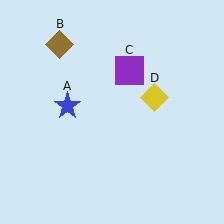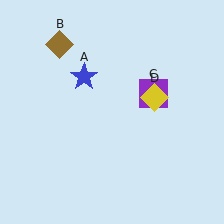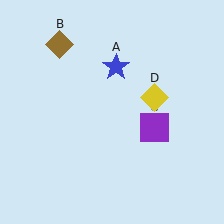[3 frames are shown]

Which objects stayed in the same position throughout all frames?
Brown diamond (object B) and yellow diamond (object D) remained stationary.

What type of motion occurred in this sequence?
The blue star (object A), purple square (object C) rotated clockwise around the center of the scene.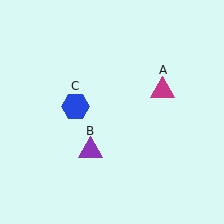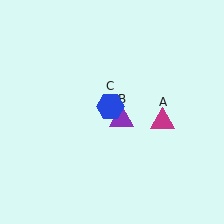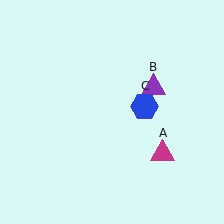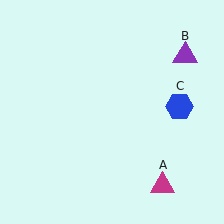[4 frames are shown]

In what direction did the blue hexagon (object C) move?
The blue hexagon (object C) moved right.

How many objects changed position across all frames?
3 objects changed position: magenta triangle (object A), purple triangle (object B), blue hexagon (object C).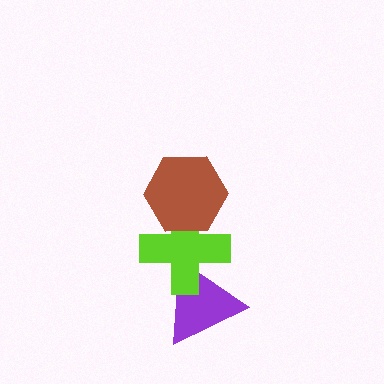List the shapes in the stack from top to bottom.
From top to bottom: the brown hexagon, the lime cross, the purple triangle.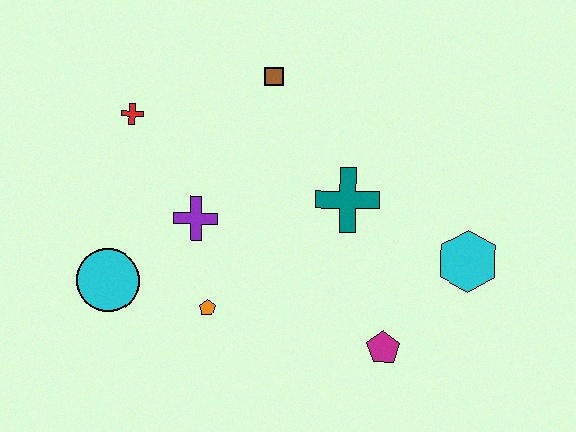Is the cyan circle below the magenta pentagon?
No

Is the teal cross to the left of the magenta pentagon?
Yes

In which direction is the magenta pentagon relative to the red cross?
The magenta pentagon is to the right of the red cross.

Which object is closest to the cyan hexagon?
The magenta pentagon is closest to the cyan hexagon.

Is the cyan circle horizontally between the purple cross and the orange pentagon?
No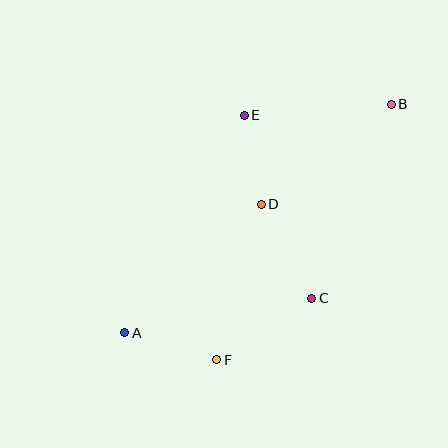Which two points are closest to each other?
Points D and E are closest to each other.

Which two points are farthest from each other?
Points A and B are farthest from each other.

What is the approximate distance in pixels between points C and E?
The distance between C and E is approximately 195 pixels.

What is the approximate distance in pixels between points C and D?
The distance between C and D is approximately 106 pixels.